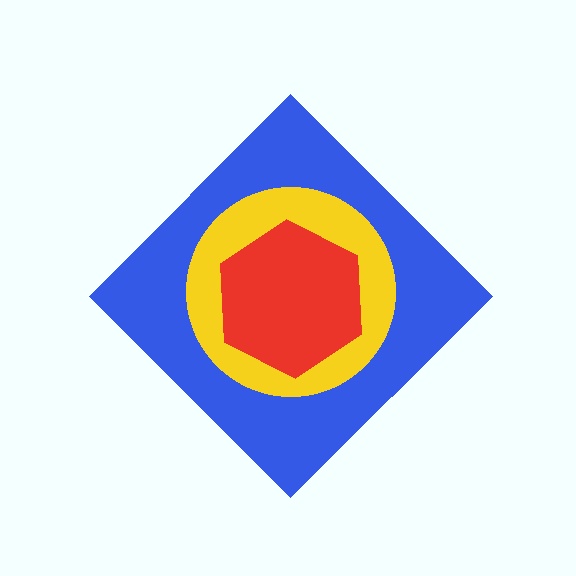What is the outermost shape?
The blue diamond.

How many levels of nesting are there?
3.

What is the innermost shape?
The red hexagon.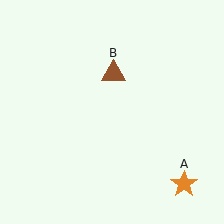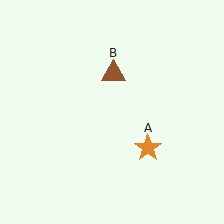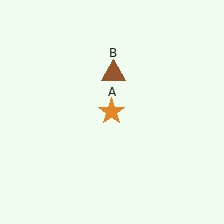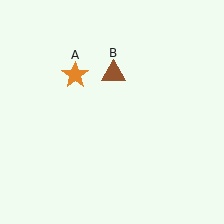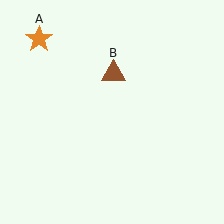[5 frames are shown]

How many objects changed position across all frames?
1 object changed position: orange star (object A).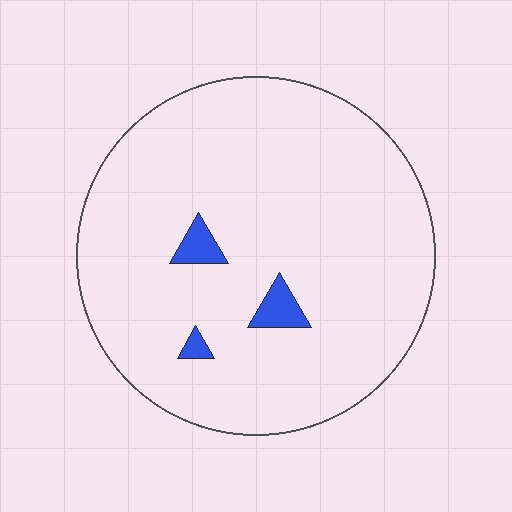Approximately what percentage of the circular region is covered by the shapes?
Approximately 5%.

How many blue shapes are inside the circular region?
3.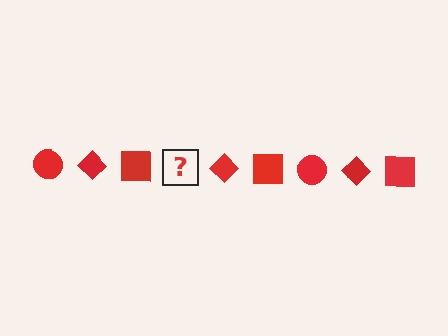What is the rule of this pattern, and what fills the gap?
The rule is that the pattern cycles through circle, diamond, square shapes in red. The gap should be filled with a red circle.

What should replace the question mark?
The question mark should be replaced with a red circle.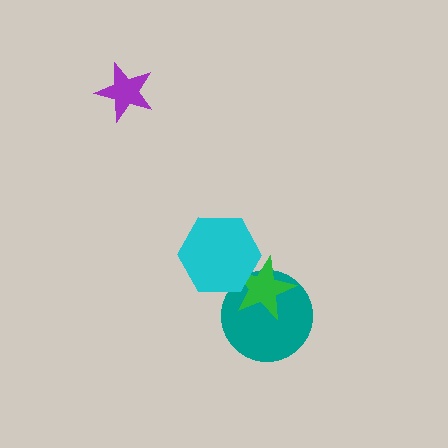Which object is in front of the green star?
The cyan hexagon is in front of the green star.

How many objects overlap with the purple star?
0 objects overlap with the purple star.